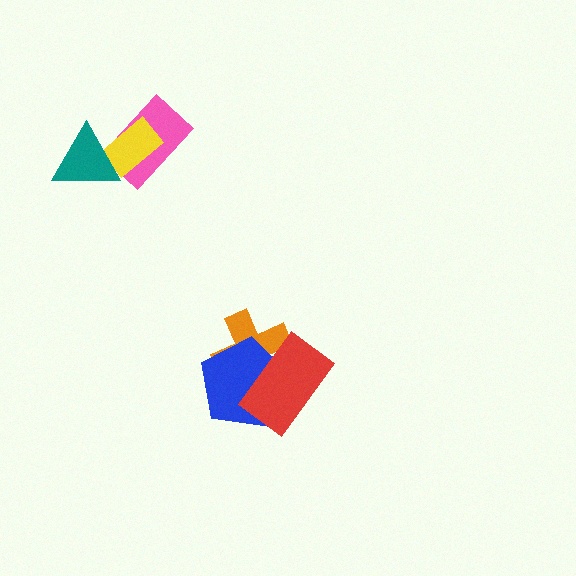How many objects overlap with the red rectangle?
2 objects overlap with the red rectangle.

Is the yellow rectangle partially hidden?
Yes, it is partially covered by another shape.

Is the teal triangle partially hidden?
No, no other shape covers it.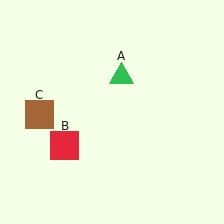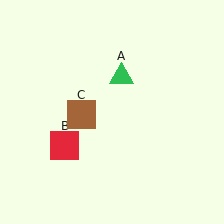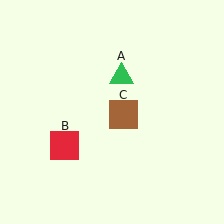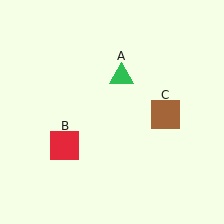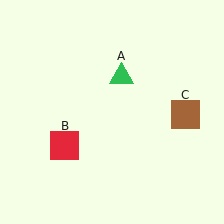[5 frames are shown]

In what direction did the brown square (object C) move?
The brown square (object C) moved right.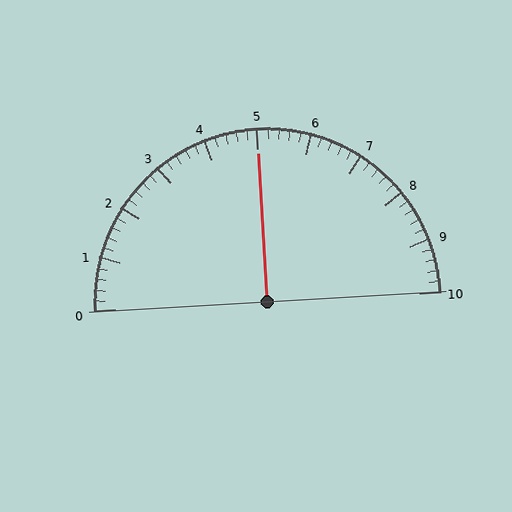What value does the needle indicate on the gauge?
The needle indicates approximately 5.0.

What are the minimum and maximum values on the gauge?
The gauge ranges from 0 to 10.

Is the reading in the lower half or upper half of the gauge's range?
The reading is in the upper half of the range (0 to 10).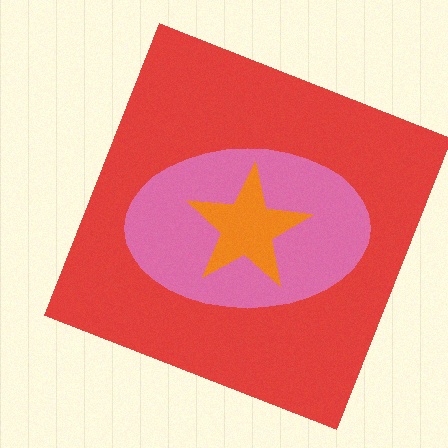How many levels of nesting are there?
3.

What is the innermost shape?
The orange star.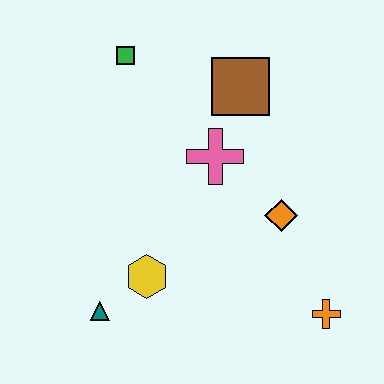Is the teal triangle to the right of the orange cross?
No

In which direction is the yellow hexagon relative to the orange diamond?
The yellow hexagon is to the left of the orange diamond.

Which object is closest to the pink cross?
The brown square is closest to the pink cross.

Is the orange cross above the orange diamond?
No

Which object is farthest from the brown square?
The teal triangle is farthest from the brown square.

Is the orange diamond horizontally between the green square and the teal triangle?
No